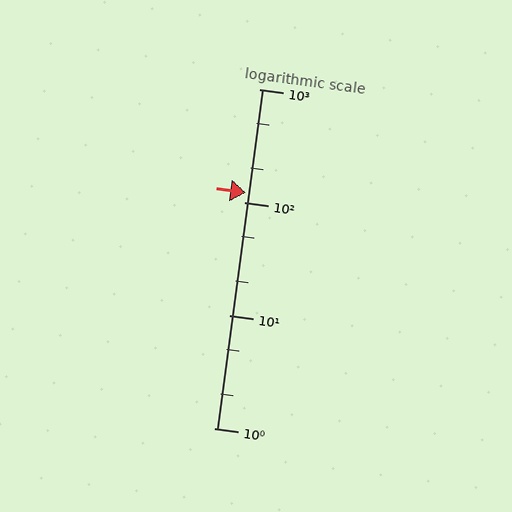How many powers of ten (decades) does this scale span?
The scale spans 3 decades, from 1 to 1000.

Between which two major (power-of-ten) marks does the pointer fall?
The pointer is between 100 and 1000.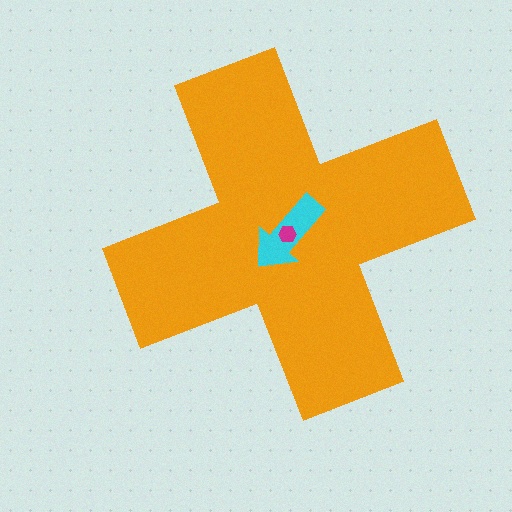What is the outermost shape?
The orange cross.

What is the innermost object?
The magenta hexagon.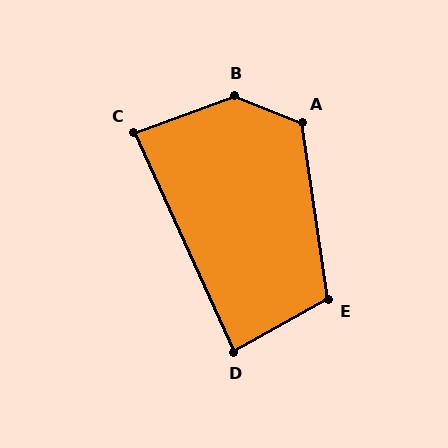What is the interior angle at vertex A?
Approximately 119 degrees (obtuse).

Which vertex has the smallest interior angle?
D, at approximately 85 degrees.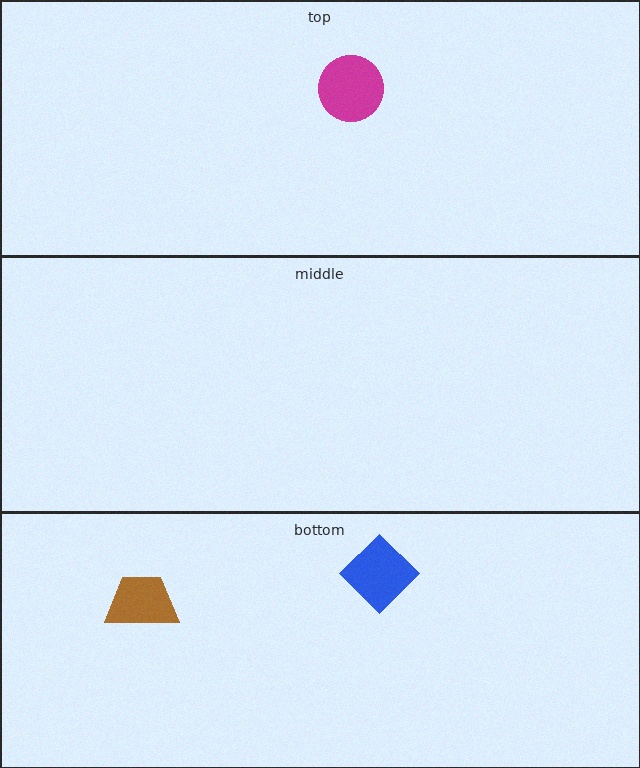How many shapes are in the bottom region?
2.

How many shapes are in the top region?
1.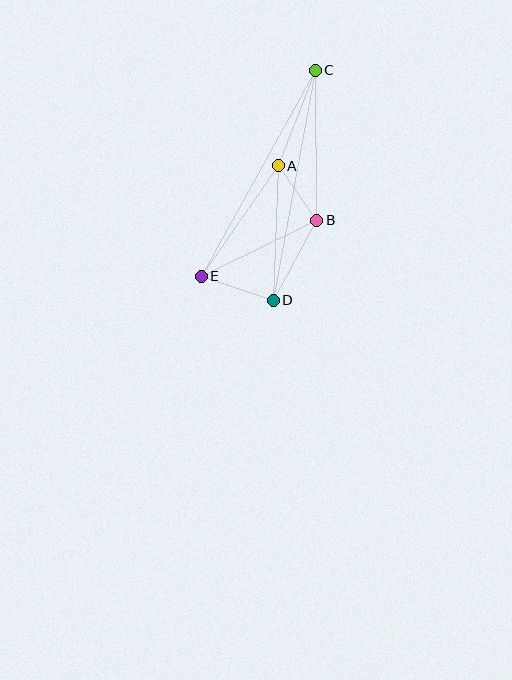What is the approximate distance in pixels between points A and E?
The distance between A and E is approximately 135 pixels.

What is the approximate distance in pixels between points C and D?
The distance between C and D is approximately 234 pixels.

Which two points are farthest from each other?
Points C and E are farthest from each other.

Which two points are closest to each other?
Points A and B are closest to each other.